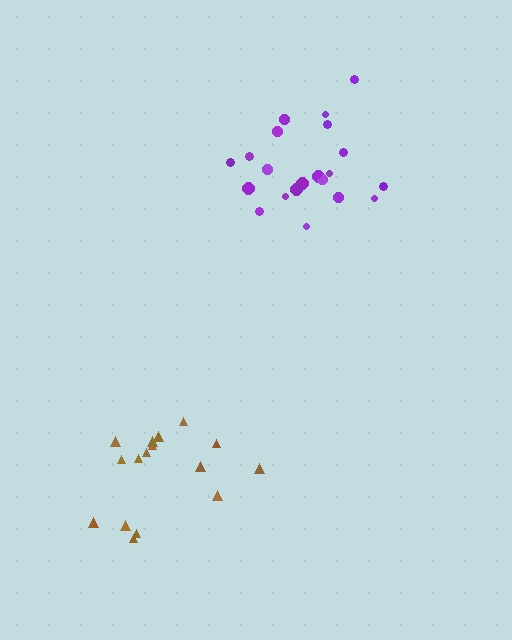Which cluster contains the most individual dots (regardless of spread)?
Purple (23).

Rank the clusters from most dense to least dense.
purple, brown.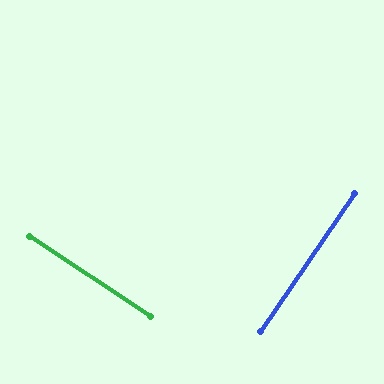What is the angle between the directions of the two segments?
Approximately 90 degrees.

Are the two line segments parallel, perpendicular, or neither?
Perpendicular — they meet at approximately 90°.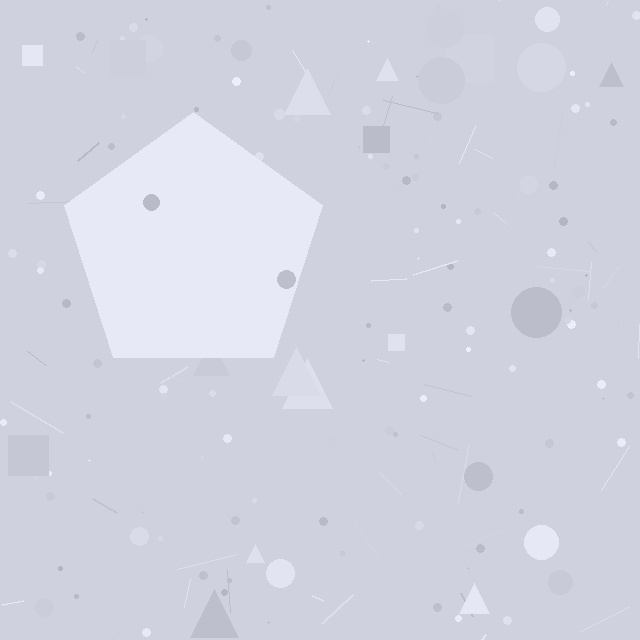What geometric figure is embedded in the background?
A pentagon is embedded in the background.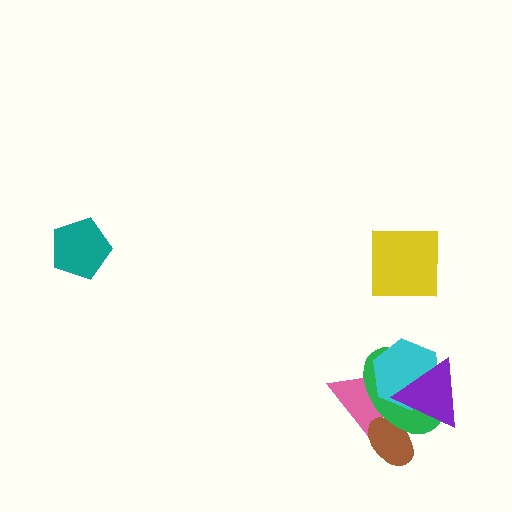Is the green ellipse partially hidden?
Yes, it is partially covered by another shape.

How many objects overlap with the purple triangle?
3 objects overlap with the purple triangle.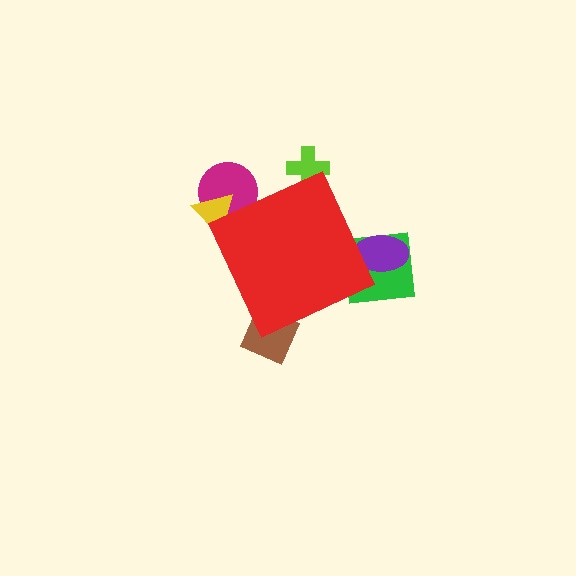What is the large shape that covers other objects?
A red diamond.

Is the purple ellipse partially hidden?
Yes, the purple ellipse is partially hidden behind the red diamond.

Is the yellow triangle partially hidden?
Yes, the yellow triangle is partially hidden behind the red diamond.